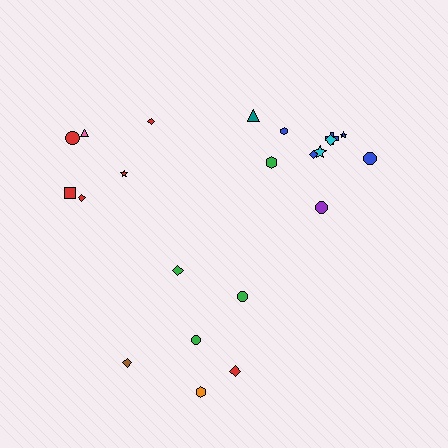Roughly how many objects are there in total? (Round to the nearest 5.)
Roughly 20 objects in total.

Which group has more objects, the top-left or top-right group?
The top-right group.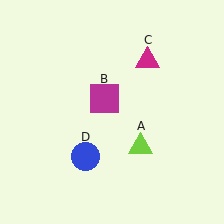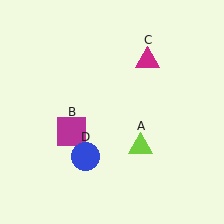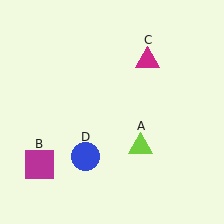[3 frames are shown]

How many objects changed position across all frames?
1 object changed position: magenta square (object B).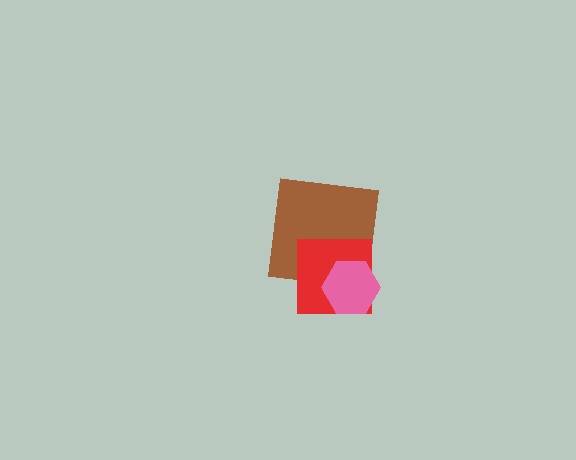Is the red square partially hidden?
Yes, it is partially covered by another shape.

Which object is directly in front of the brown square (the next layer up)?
The red square is directly in front of the brown square.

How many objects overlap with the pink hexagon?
2 objects overlap with the pink hexagon.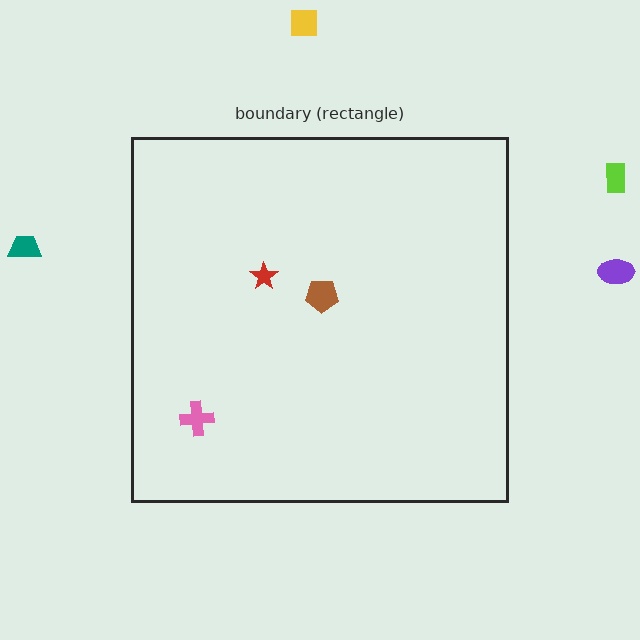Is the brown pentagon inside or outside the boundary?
Inside.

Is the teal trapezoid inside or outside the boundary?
Outside.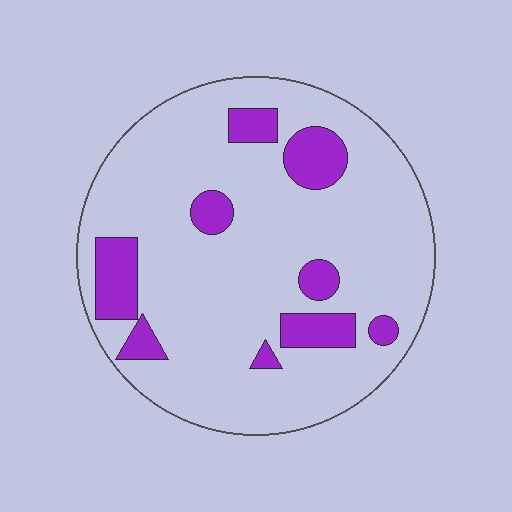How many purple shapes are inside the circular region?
9.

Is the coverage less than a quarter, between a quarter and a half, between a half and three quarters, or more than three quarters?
Less than a quarter.